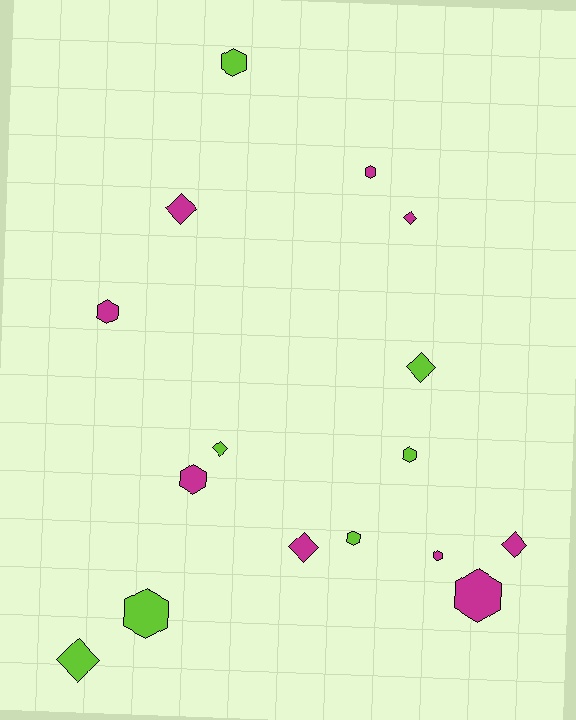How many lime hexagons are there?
There are 4 lime hexagons.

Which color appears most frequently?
Magenta, with 9 objects.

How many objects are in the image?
There are 16 objects.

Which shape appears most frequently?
Hexagon, with 9 objects.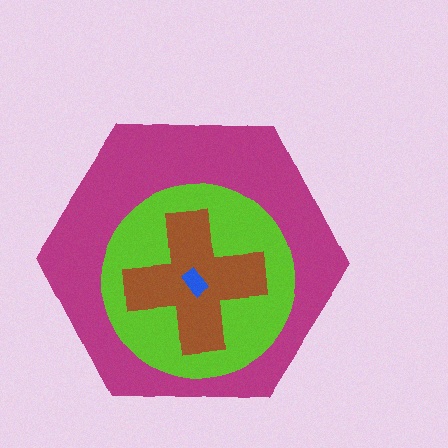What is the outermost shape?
The magenta hexagon.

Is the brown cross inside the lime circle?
Yes.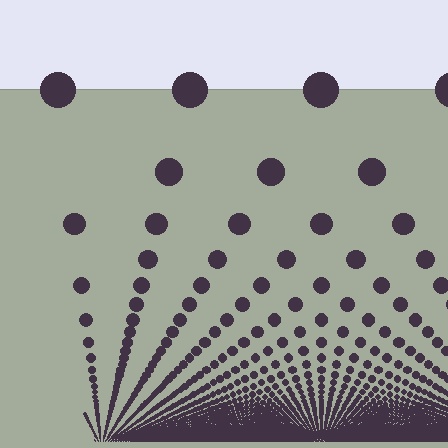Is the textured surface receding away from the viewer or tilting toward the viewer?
The surface appears to tilt toward the viewer. Texture elements get larger and sparser toward the top.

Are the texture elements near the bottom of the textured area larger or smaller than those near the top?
Smaller. The gradient is inverted — elements near the bottom are smaller and denser.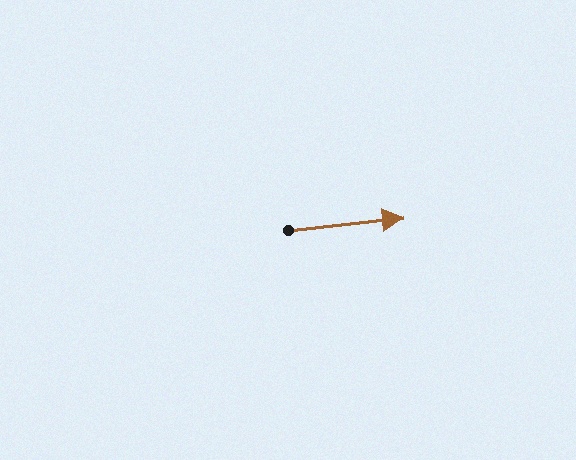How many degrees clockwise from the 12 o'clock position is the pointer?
Approximately 84 degrees.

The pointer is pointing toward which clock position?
Roughly 3 o'clock.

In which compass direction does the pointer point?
East.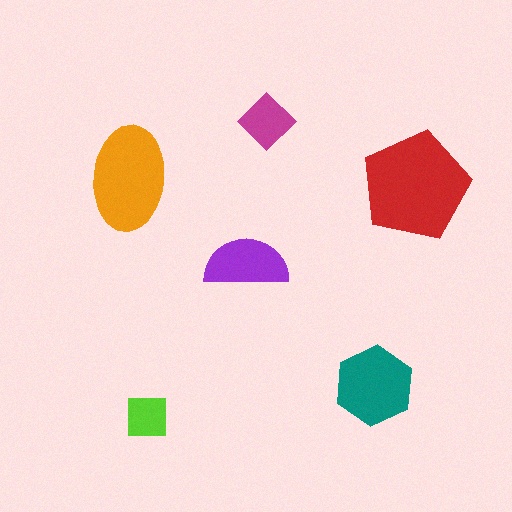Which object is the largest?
The red pentagon.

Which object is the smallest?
The lime square.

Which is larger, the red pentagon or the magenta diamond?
The red pentagon.